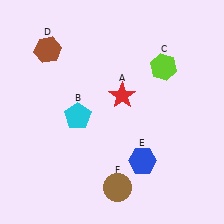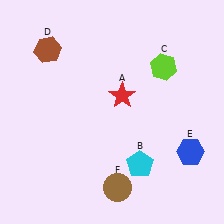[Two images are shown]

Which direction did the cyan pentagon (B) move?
The cyan pentagon (B) moved right.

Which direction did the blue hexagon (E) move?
The blue hexagon (E) moved right.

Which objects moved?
The objects that moved are: the cyan pentagon (B), the blue hexagon (E).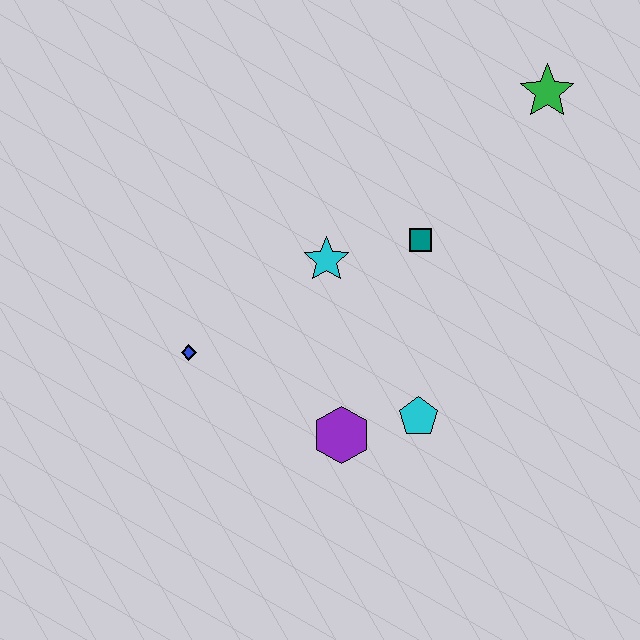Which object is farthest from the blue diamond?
The green star is farthest from the blue diamond.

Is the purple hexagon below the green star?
Yes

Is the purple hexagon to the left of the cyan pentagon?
Yes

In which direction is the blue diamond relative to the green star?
The blue diamond is to the left of the green star.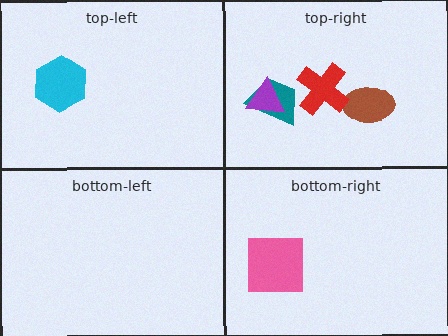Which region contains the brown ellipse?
The top-right region.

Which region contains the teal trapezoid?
The top-right region.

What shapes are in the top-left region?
The cyan hexagon.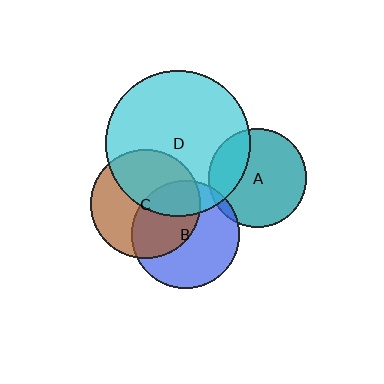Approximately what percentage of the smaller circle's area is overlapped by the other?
Approximately 25%.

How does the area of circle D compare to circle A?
Approximately 2.2 times.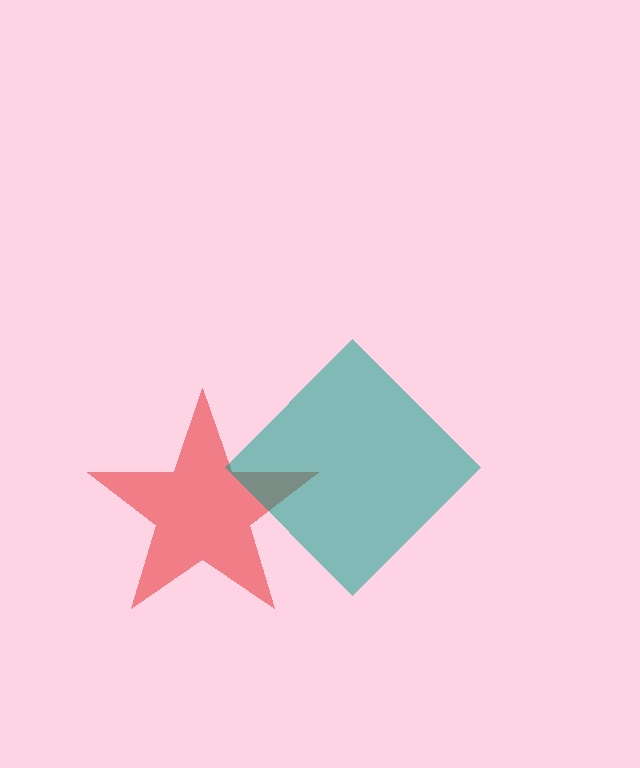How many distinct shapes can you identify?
There are 2 distinct shapes: a red star, a teal diamond.